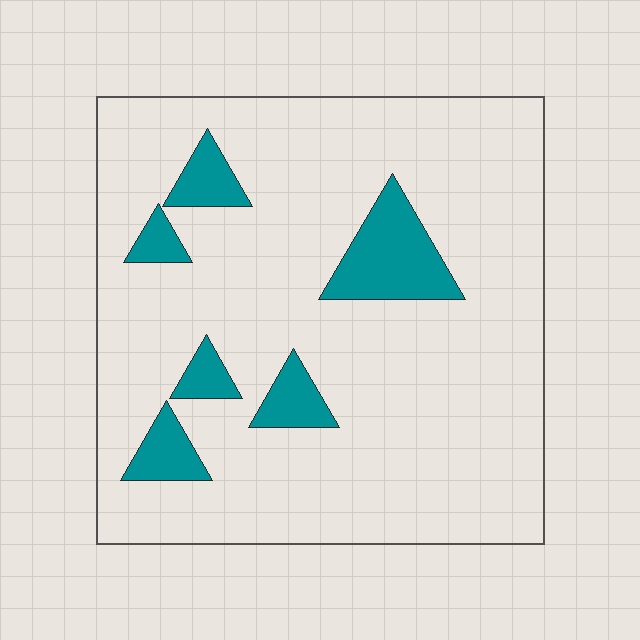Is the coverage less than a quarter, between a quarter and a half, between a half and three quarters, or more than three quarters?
Less than a quarter.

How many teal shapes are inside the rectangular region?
6.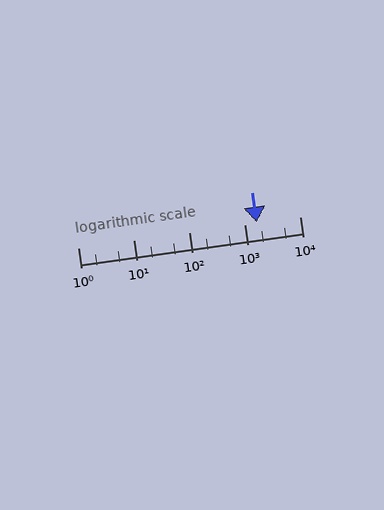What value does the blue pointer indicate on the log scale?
The pointer indicates approximately 1700.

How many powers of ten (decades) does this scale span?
The scale spans 4 decades, from 1 to 10000.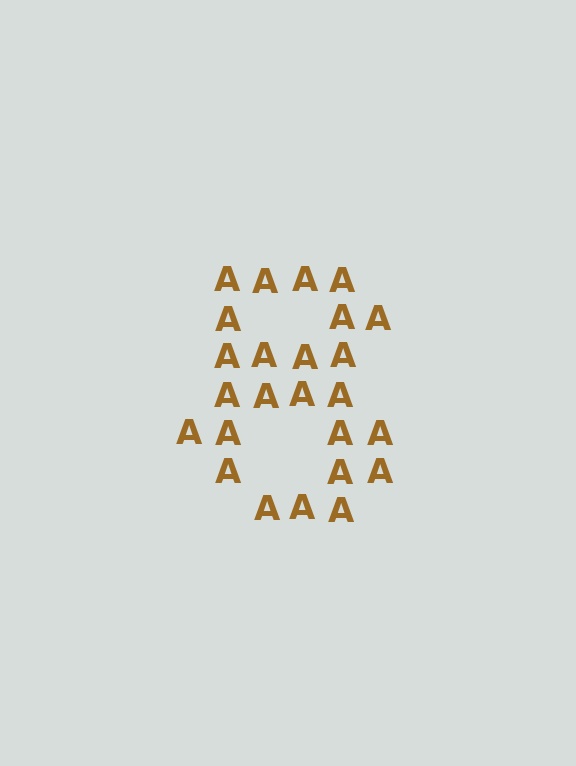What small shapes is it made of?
It is made of small letter A's.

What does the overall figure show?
The overall figure shows the digit 8.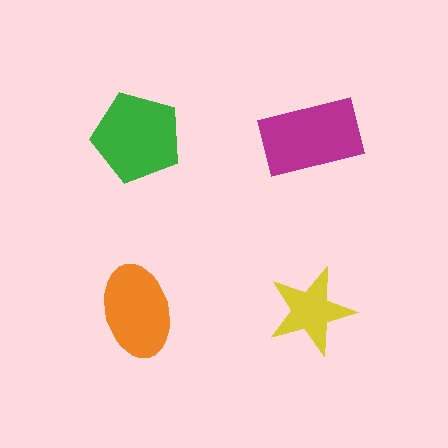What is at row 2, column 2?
A yellow star.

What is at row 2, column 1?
An orange ellipse.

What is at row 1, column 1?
A green pentagon.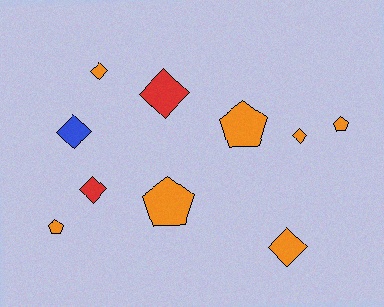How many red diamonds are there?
There are 2 red diamonds.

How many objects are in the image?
There are 10 objects.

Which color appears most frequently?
Orange, with 7 objects.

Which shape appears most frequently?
Diamond, with 6 objects.